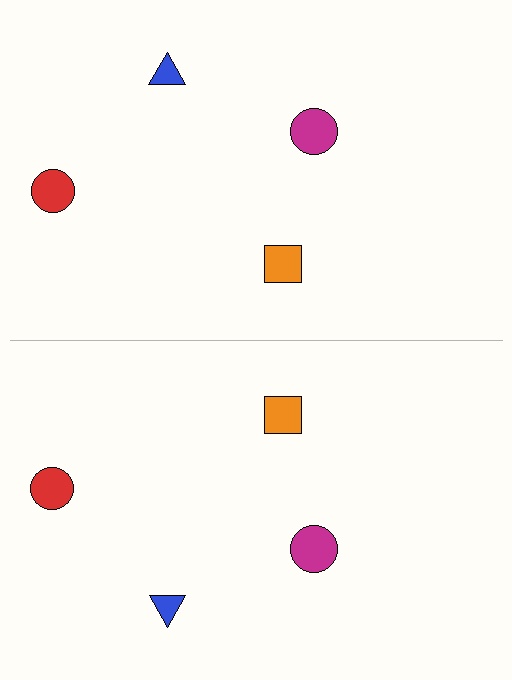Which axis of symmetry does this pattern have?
The pattern has a horizontal axis of symmetry running through the center of the image.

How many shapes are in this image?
There are 8 shapes in this image.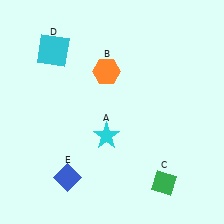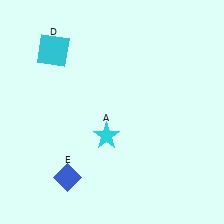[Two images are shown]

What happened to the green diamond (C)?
The green diamond (C) was removed in Image 2. It was in the bottom-right area of Image 1.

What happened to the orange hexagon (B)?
The orange hexagon (B) was removed in Image 2. It was in the top-left area of Image 1.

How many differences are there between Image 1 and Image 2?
There are 2 differences between the two images.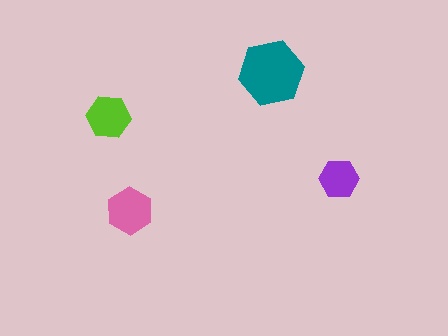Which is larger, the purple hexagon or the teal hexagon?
The teal one.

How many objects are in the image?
There are 4 objects in the image.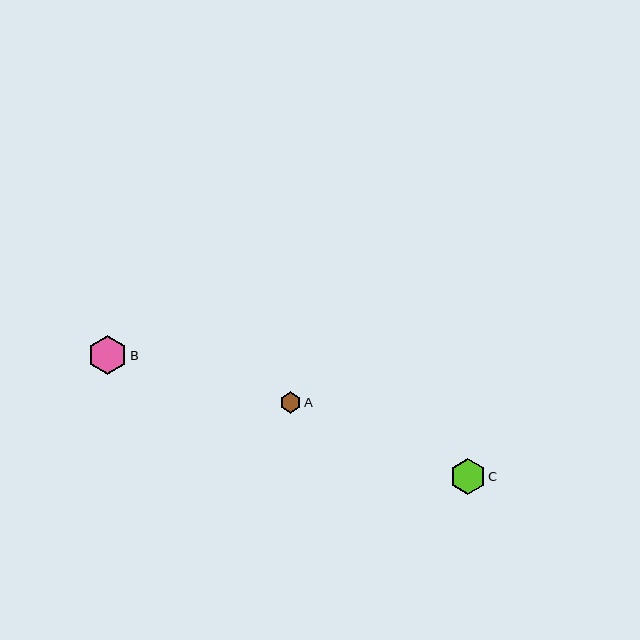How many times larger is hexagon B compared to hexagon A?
Hexagon B is approximately 1.9 times the size of hexagon A.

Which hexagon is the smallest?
Hexagon A is the smallest with a size of approximately 21 pixels.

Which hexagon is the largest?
Hexagon B is the largest with a size of approximately 39 pixels.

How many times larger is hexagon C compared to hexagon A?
Hexagon C is approximately 1.7 times the size of hexagon A.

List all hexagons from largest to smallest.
From largest to smallest: B, C, A.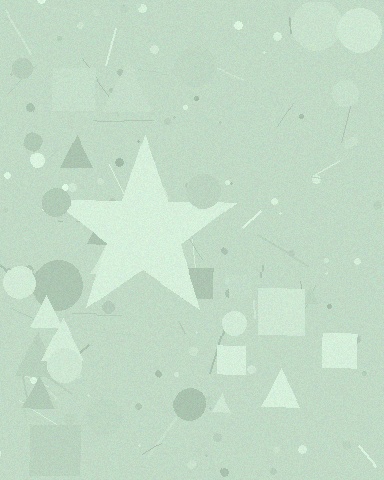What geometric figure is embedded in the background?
A star is embedded in the background.